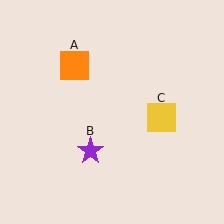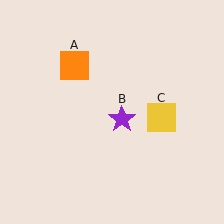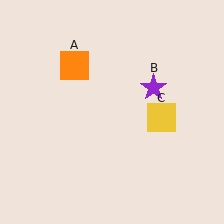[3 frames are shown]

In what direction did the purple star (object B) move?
The purple star (object B) moved up and to the right.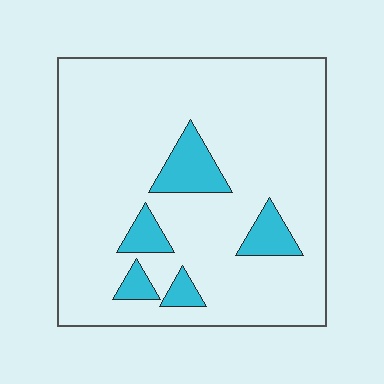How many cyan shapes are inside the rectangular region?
5.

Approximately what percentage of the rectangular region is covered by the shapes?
Approximately 10%.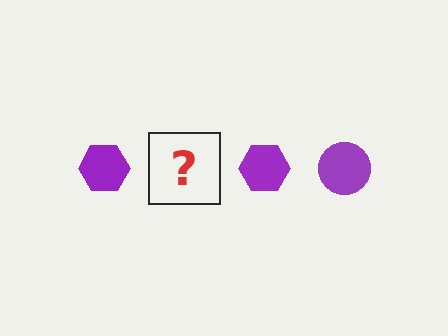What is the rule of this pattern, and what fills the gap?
The rule is that the pattern cycles through hexagon, circle shapes in purple. The gap should be filled with a purple circle.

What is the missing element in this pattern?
The missing element is a purple circle.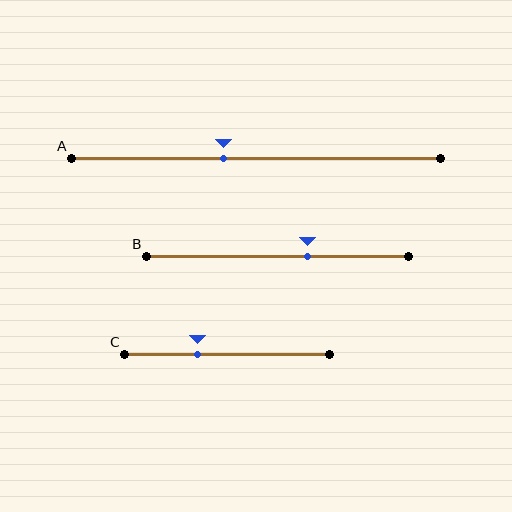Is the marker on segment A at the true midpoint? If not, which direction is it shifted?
No, the marker on segment A is shifted to the left by about 9% of the segment length.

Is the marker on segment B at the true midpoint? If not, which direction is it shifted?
No, the marker on segment B is shifted to the right by about 12% of the segment length.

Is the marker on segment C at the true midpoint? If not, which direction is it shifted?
No, the marker on segment C is shifted to the left by about 14% of the segment length.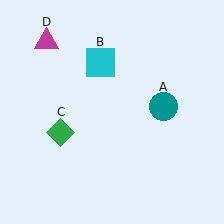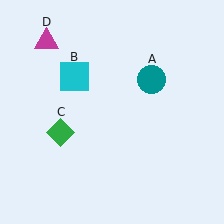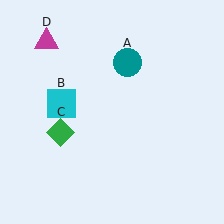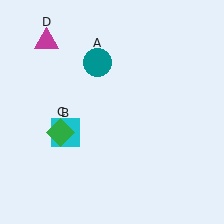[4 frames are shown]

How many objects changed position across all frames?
2 objects changed position: teal circle (object A), cyan square (object B).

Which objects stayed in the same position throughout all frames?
Green diamond (object C) and magenta triangle (object D) remained stationary.